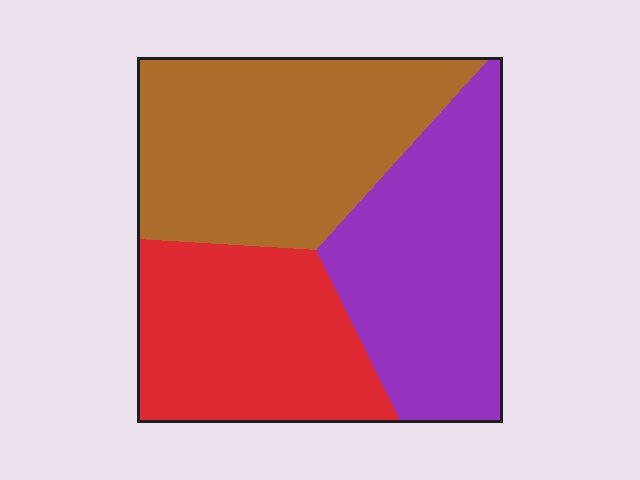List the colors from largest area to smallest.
From largest to smallest: brown, purple, red.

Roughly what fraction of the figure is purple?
Purple covers around 35% of the figure.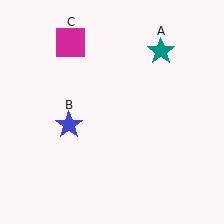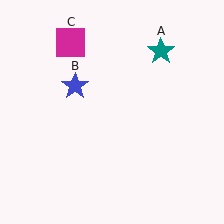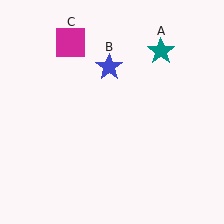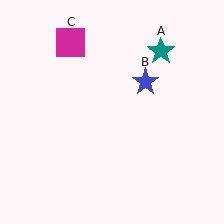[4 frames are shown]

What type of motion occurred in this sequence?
The blue star (object B) rotated clockwise around the center of the scene.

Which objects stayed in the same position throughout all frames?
Teal star (object A) and magenta square (object C) remained stationary.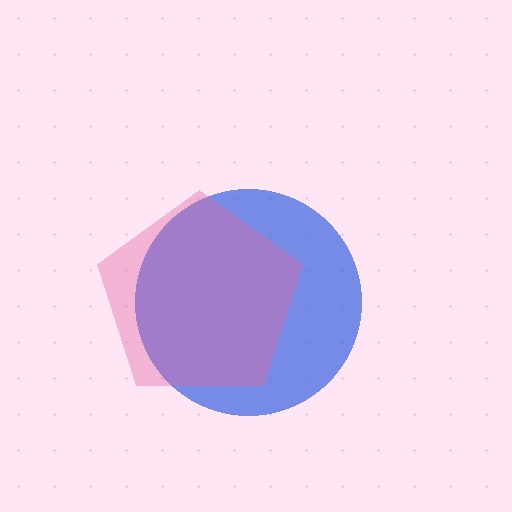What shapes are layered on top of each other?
The layered shapes are: a blue circle, a pink pentagon.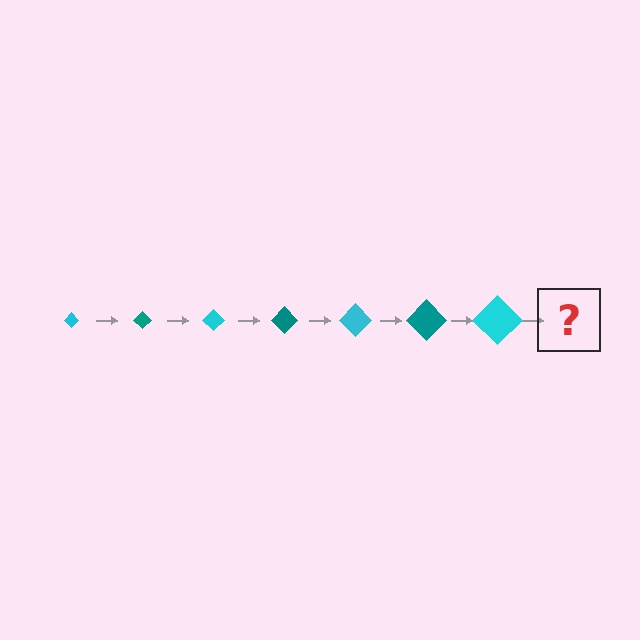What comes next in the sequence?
The next element should be a teal diamond, larger than the previous one.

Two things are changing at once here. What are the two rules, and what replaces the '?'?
The two rules are that the diamond grows larger each step and the color cycles through cyan and teal. The '?' should be a teal diamond, larger than the previous one.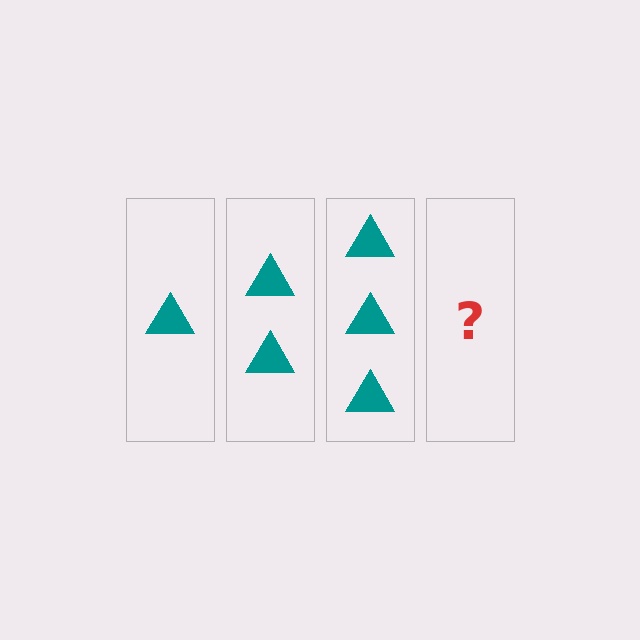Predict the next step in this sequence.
The next step is 4 triangles.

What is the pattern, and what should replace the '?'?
The pattern is that each step adds one more triangle. The '?' should be 4 triangles.